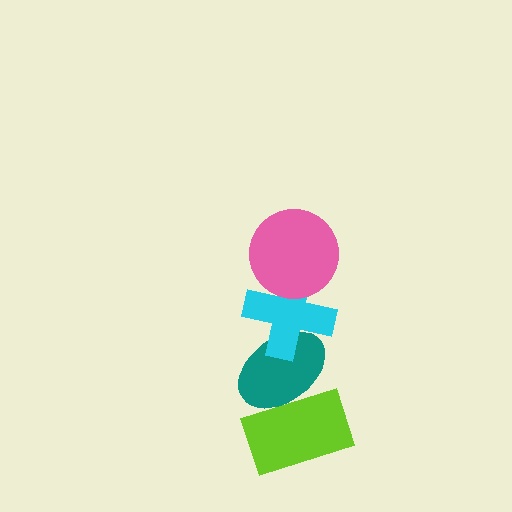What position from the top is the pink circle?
The pink circle is 1st from the top.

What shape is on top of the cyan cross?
The pink circle is on top of the cyan cross.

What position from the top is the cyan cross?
The cyan cross is 2nd from the top.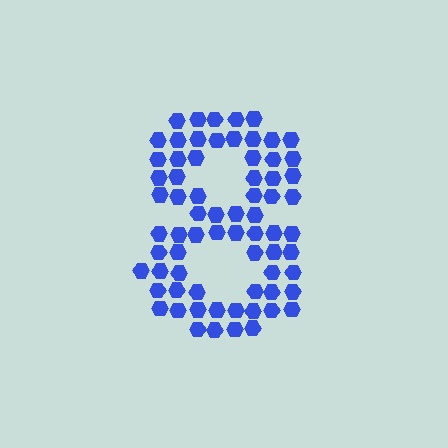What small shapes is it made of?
It is made of small hexagons.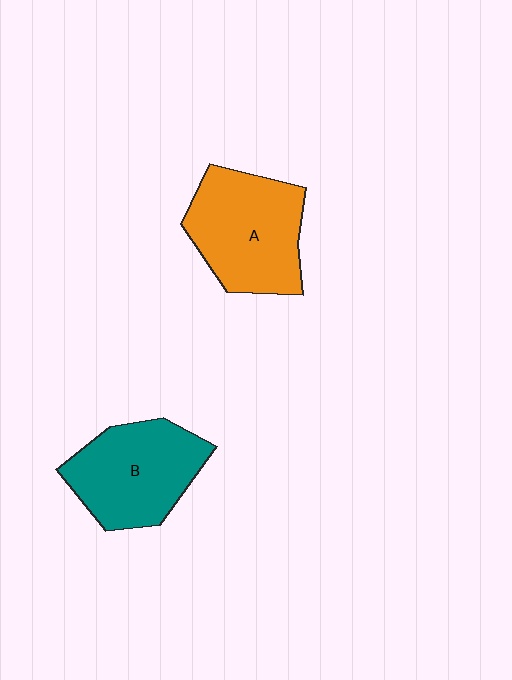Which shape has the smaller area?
Shape B (teal).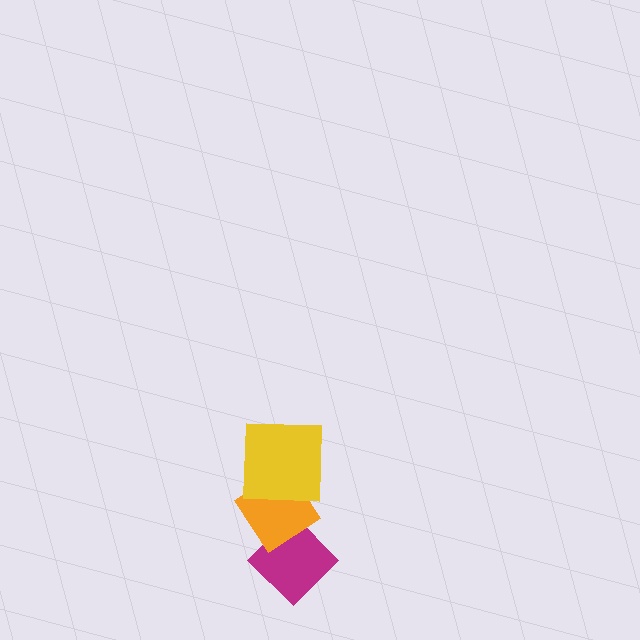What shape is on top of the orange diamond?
The yellow square is on top of the orange diamond.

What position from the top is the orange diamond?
The orange diamond is 2nd from the top.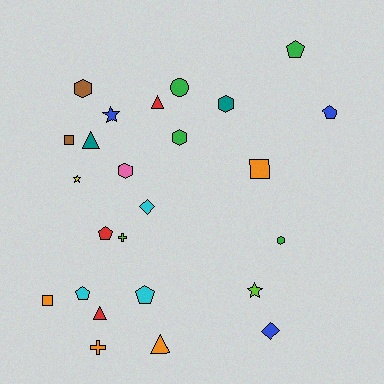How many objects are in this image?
There are 25 objects.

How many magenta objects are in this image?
There are no magenta objects.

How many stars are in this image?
There are 3 stars.